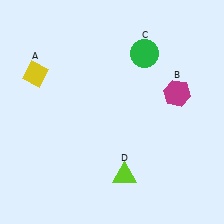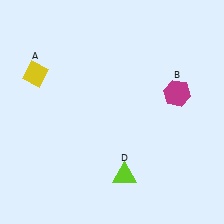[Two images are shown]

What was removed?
The green circle (C) was removed in Image 2.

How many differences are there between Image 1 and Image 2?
There is 1 difference between the two images.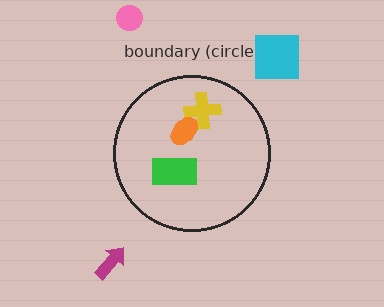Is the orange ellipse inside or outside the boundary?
Inside.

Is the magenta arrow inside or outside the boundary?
Outside.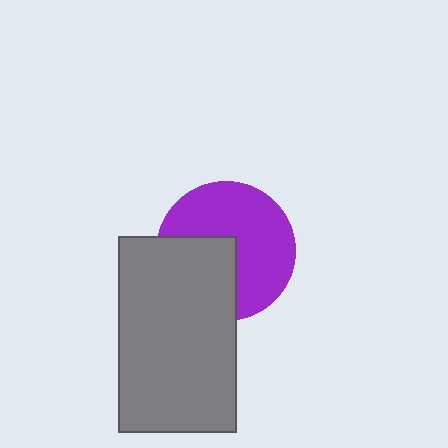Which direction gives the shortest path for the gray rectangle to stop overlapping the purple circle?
Moving toward the lower-left gives the shortest separation.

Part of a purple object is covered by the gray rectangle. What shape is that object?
It is a circle.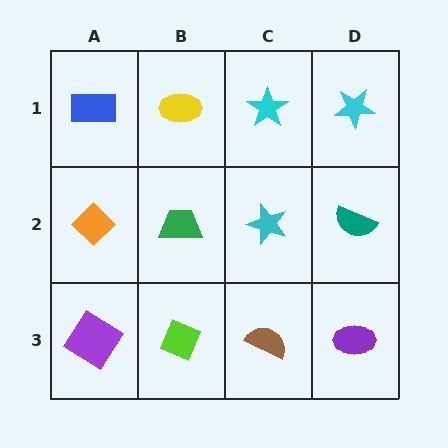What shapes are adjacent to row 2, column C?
A cyan star (row 1, column C), a brown semicircle (row 3, column C), a green trapezoid (row 2, column B), a teal semicircle (row 2, column D).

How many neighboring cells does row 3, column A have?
2.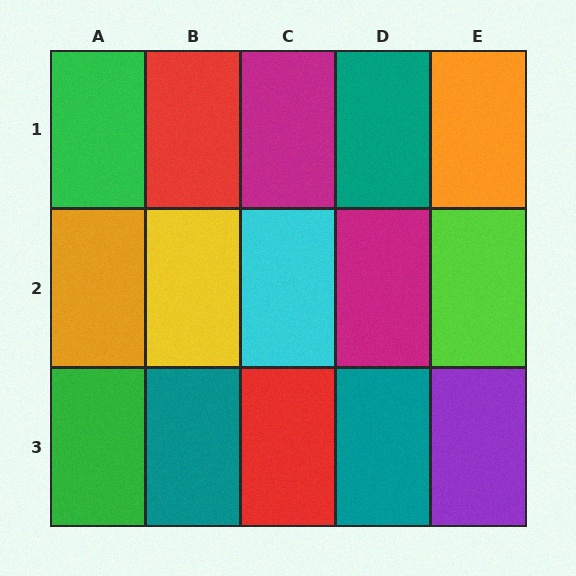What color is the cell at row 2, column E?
Lime.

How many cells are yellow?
1 cell is yellow.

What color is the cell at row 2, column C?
Cyan.